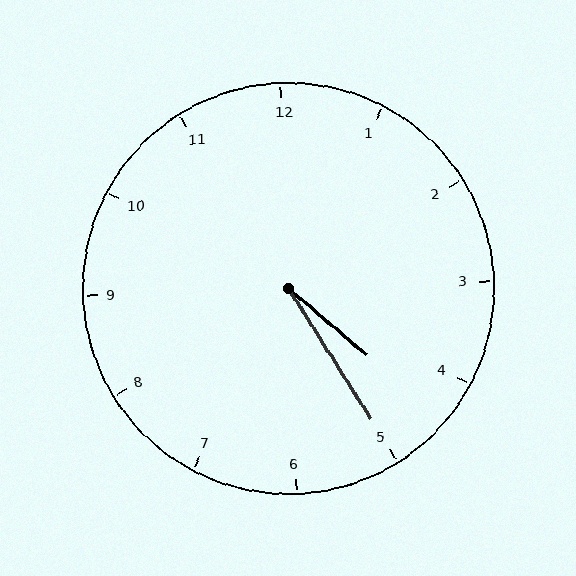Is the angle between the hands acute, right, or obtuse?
It is acute.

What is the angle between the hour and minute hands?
Approximately 18 degrees.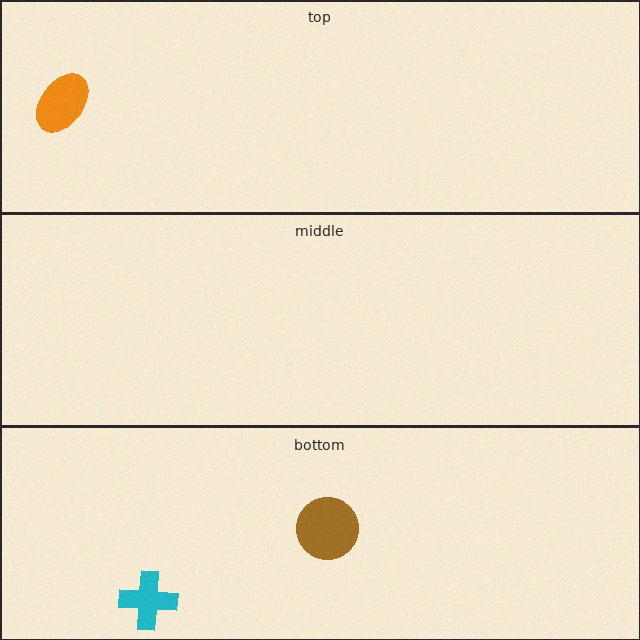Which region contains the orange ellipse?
The top region.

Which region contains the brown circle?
The bottom region.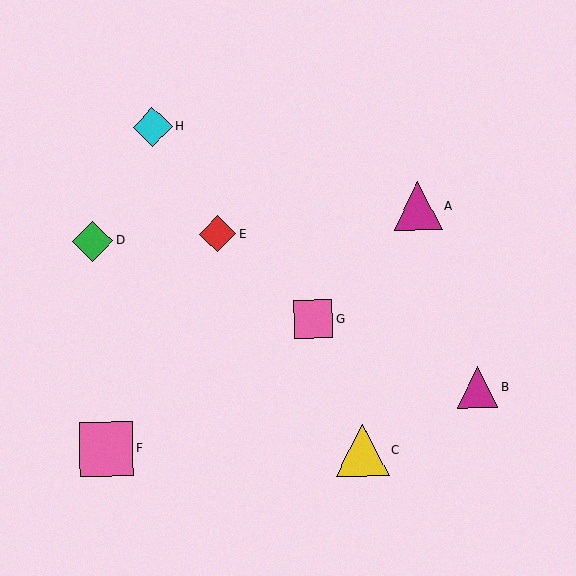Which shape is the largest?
The pink square (labeled F) is the largest.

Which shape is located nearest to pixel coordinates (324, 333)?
The pink square (labeled G) at (313, 319) is nearest to that location.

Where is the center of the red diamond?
The center of the red diamond is at (217, 234).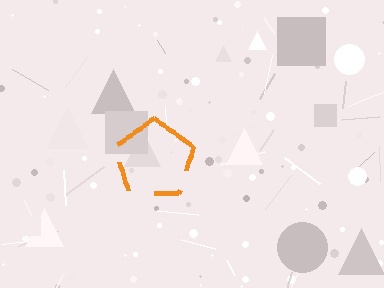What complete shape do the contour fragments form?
The contour fragments form a pentagon.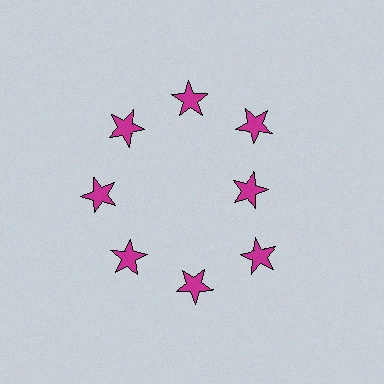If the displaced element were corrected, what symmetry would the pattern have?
It would have 8-fold rotational symmetry — the pattern would map onto itself every 45 degrees.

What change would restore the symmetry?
The symmetry would be restored by moving it outward, back onto the ring so that all 8 stars sit at equal angles and equal distance from the center.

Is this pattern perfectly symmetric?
No. The 8 magenta stars are arranged in a ring, but one element near the 3 o'clock position is pulled inward toward the center, breaking the 8-fold rotational symmetry.